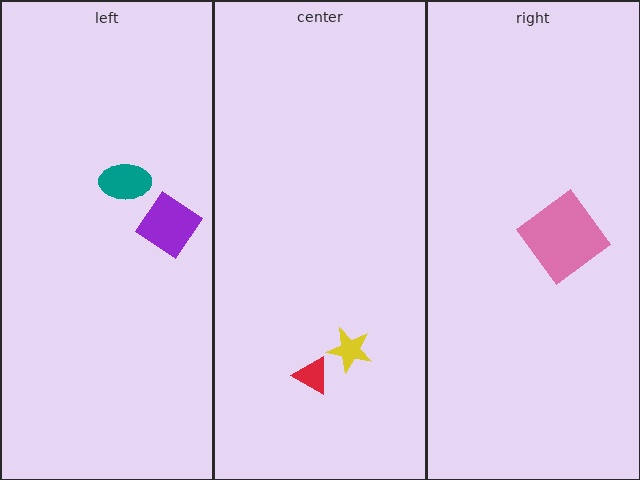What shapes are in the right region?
The pink diamond.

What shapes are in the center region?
The yellow star, the red triangle.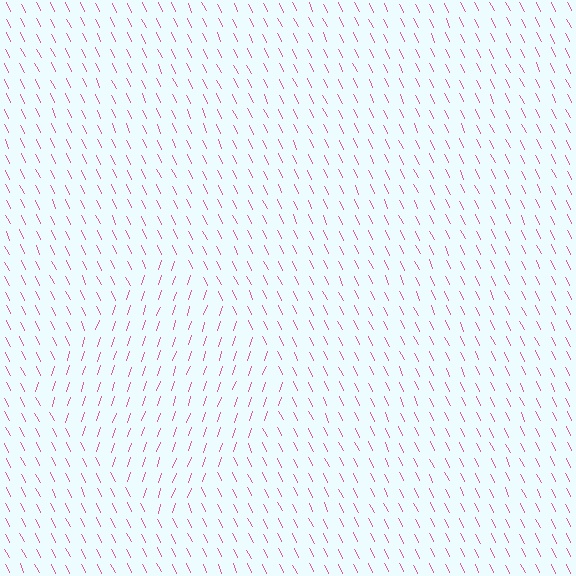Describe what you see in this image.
The image is filled with small pink line segments. A diamond region in the image has lines oriented differently from the surrounding lines, creating a visible texture boundary.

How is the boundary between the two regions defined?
The boundary is defined purely by a change in line orientation (approximately 45 degrees difference). All lines are the same color and thickness.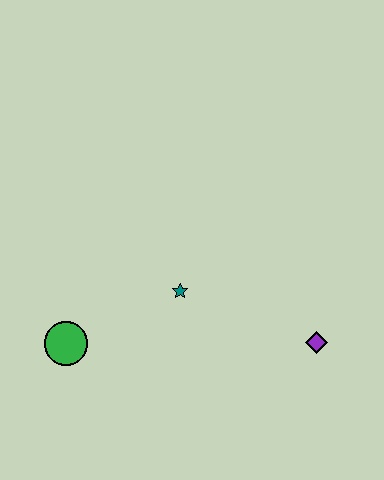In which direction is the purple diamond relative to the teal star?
The purple diamond is to the right of the teal star.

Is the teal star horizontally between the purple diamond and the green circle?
Yes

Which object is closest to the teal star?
The green circle is closest to the teal star.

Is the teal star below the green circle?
No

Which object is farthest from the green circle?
The purple diamond is farthest from the green circle.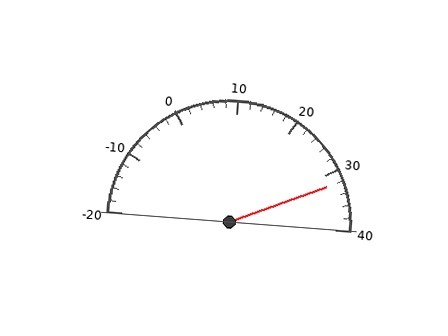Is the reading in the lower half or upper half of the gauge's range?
The reading is in the upper half of the range (-20 to 40).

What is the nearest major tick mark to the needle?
The nearest major tick mark is 30.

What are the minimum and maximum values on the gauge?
The gauge ranges from -20 to 40.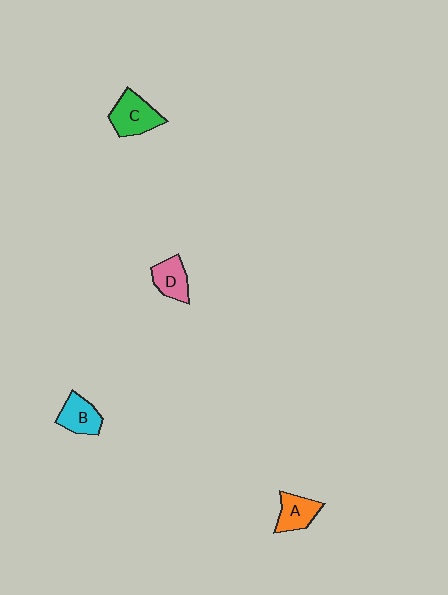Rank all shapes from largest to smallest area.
From largest to smallest: C (green), B (cyan), A (orange), D (pink).